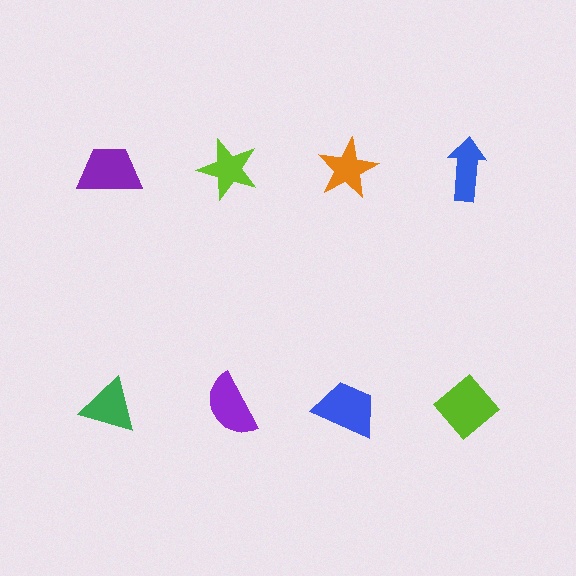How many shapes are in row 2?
4 shapes.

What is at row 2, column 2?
A purple semicircle.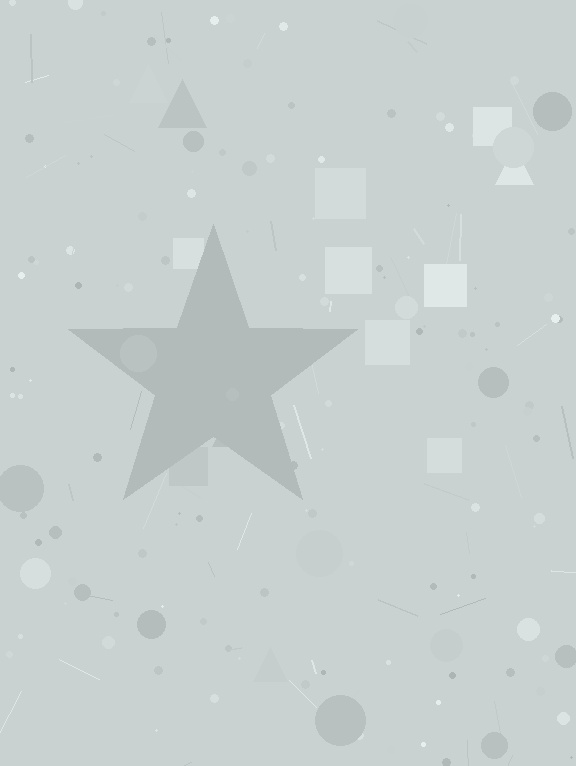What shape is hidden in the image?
A star is hidden in the image.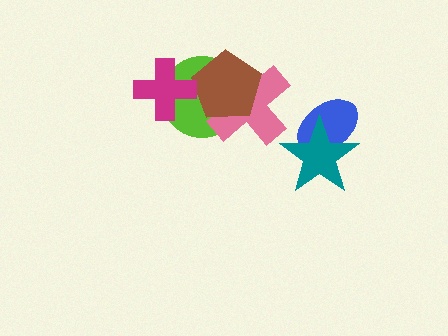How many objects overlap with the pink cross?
2 objects overlap with the pink cross.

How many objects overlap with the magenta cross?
1 object overlaps with the magenta cross.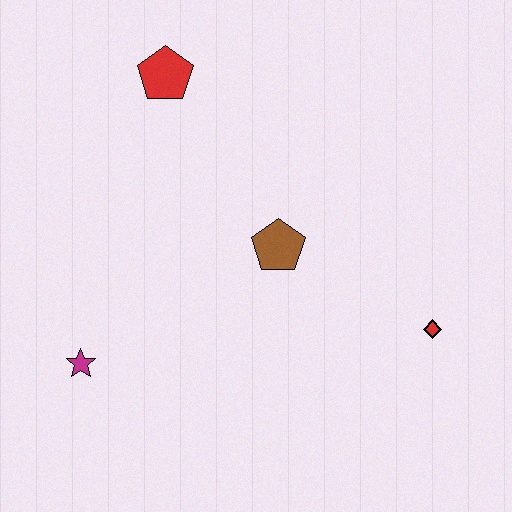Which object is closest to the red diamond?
The brown pentagon is closest to the red diamond.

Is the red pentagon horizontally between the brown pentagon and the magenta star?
Yes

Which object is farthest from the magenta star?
The red diamond is farthest from the magenta star.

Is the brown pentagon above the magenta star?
Yes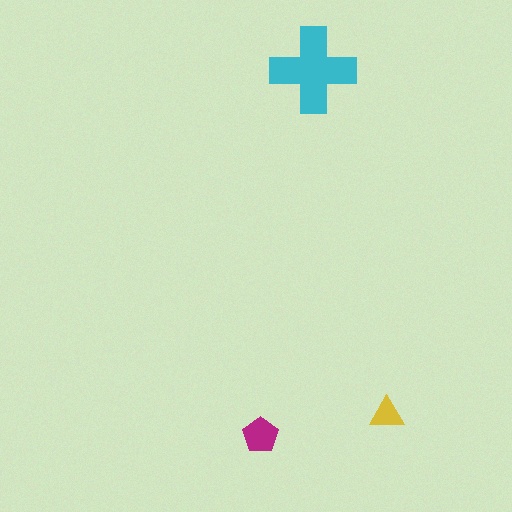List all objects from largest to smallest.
The cyan cross, the magenta pentagon, the yellow triangle.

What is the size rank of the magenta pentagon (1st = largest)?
2nd.